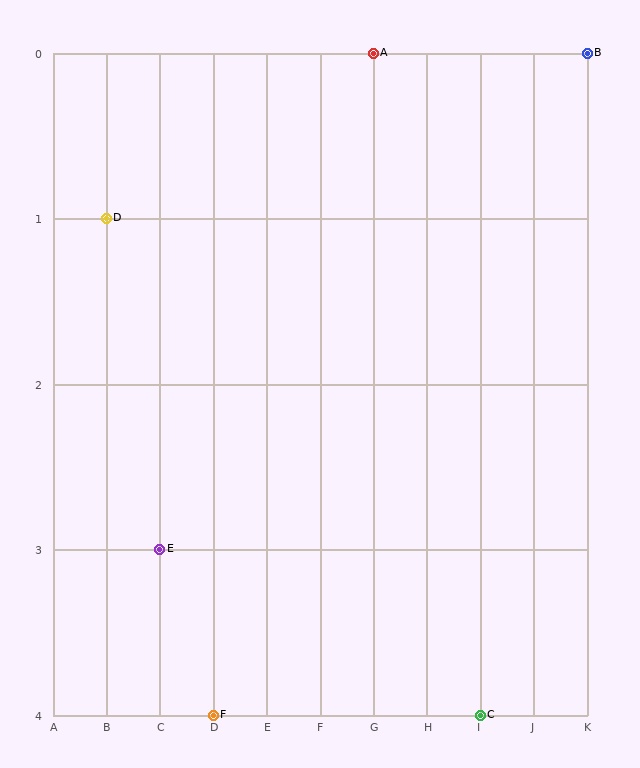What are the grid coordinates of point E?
Point E is at grid coordinates (C, 3).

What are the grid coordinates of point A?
Point A is at grid coordinates (G, 0).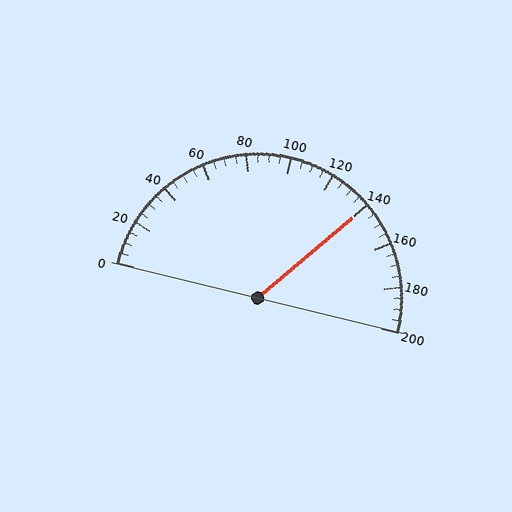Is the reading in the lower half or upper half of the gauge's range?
The reading is in the upper half of the range (0 to 200).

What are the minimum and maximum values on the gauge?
The gauge ranges from 0 to 200.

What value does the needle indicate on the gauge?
The needle indicates approximately 140.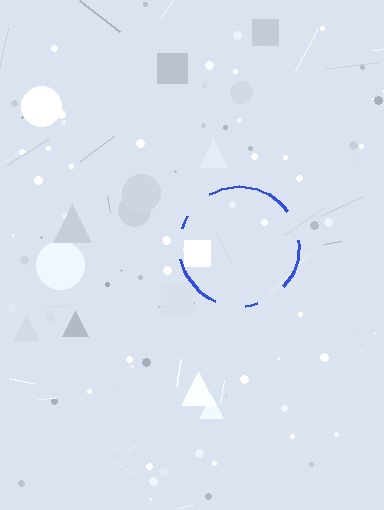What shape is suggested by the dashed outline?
The dashed outline suggests a circle.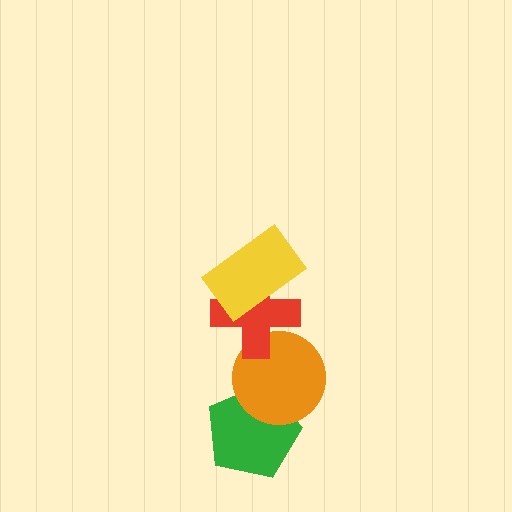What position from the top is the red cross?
The red cross is 2nd from the top.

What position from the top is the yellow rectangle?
The yellow rectangle is 1st from the top.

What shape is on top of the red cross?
The yellow rectangle is on top of the red cross.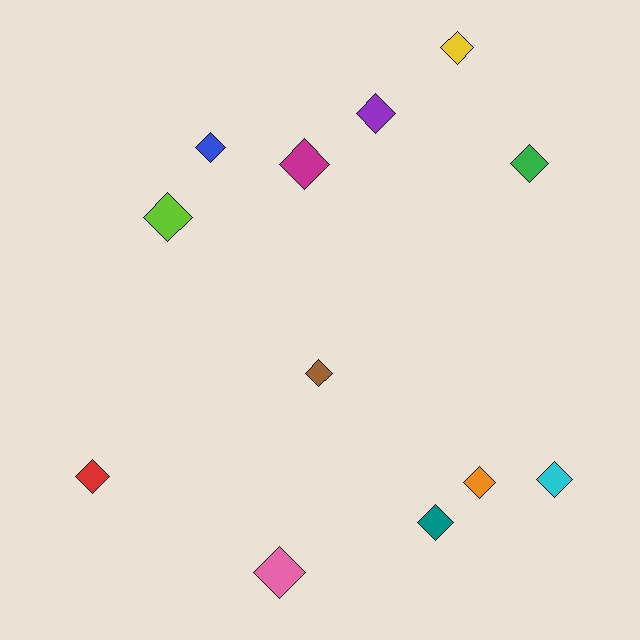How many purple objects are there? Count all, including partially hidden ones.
There is 1 purple object.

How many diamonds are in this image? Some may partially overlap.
There are 12 diamonds.